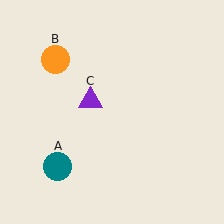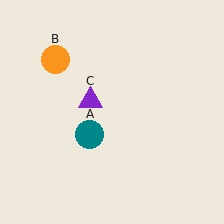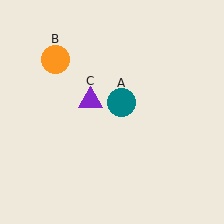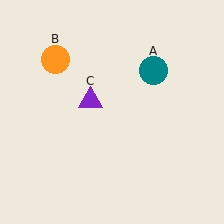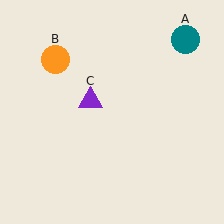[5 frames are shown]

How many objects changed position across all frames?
1 object changed position: teal circle (object A).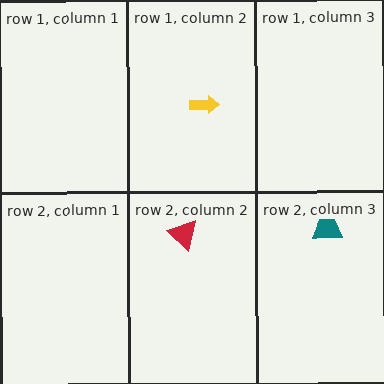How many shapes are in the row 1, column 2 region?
1.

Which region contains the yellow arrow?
The row 1, column 2 region.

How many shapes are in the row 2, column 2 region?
1.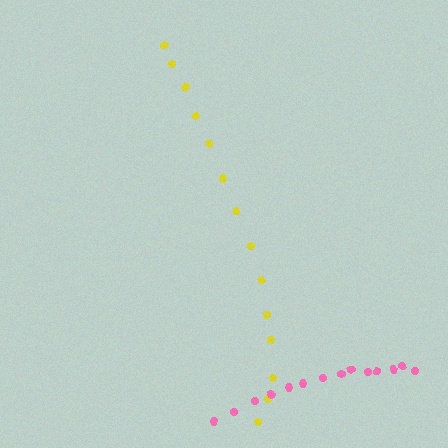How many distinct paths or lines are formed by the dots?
There are 2 distinct paths.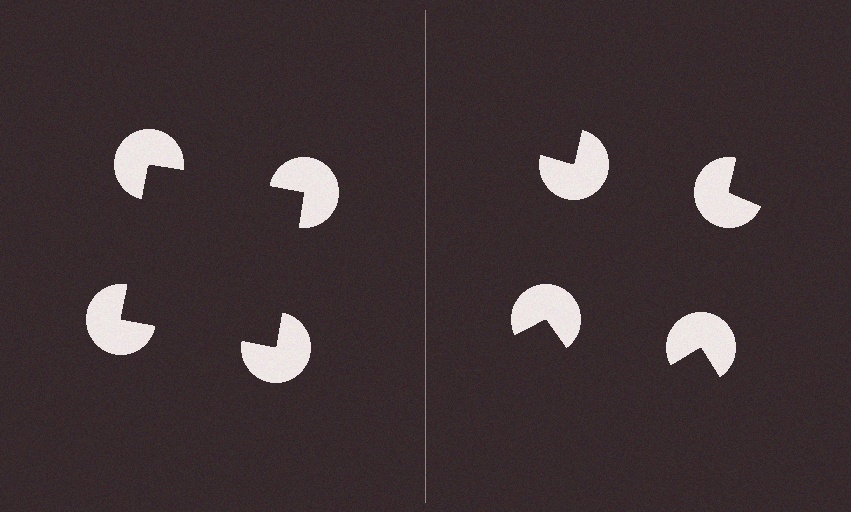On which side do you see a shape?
An illusory square appears on the left side. On the right side the wedge cuts are rotated, so no coherent shape forms.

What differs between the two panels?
The pac-man discs are positioned identically on both sides; only the wedge orientations differ. On the left they align to a square; on the right they are misaligned.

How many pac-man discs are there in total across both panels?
8 — 4 on each side.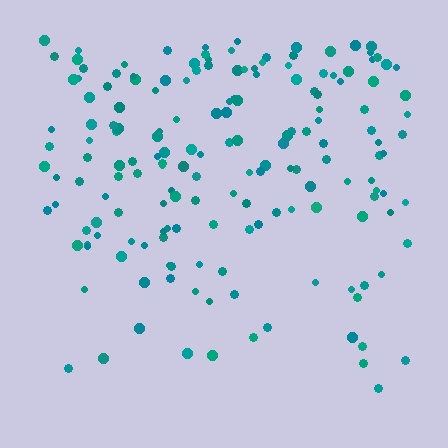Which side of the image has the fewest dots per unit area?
The bottom.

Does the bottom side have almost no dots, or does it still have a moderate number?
Still a moderate number, just noticeably fewer than the top.